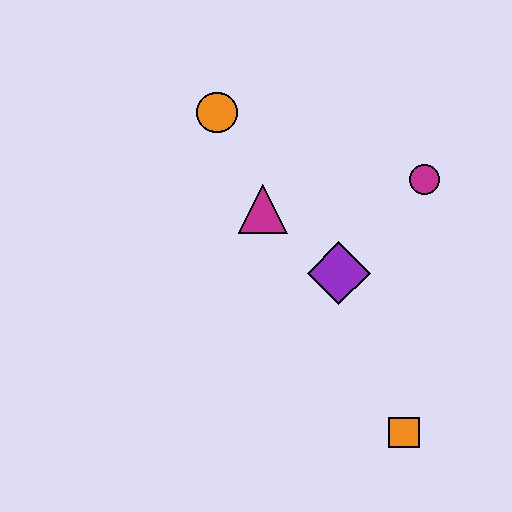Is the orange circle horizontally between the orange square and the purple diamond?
No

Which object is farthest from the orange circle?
The orange square is farthest from the orange circle.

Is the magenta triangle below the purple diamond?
No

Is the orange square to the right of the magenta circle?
No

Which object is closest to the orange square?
The purple diamond is closest to the orange square.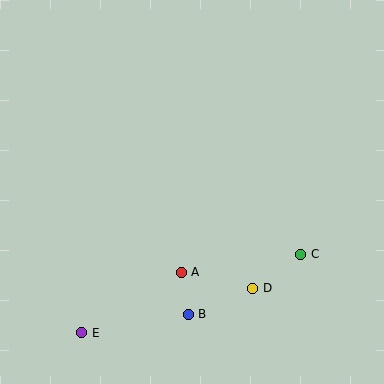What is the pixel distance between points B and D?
The distance between B and D is 70 pixels.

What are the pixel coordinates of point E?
Point E is at (82, 333).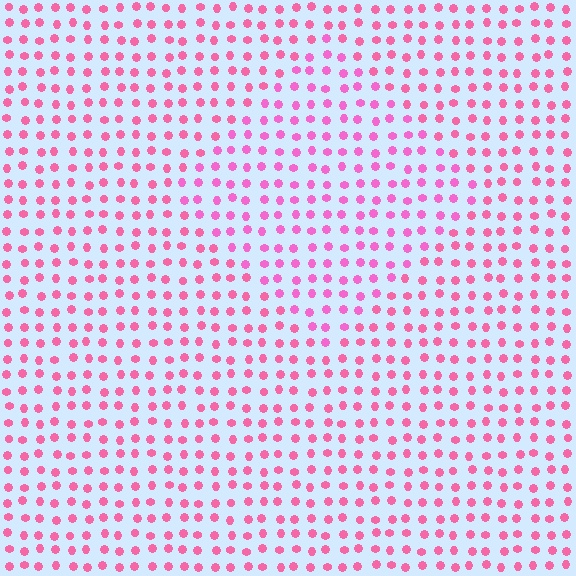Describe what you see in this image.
The image is filled with small pink elements in a uniform arrangement. A diamond-shaped region is visible where the elements are tinted to a slightly different hue, forming a subtle color boundary.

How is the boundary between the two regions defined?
The boundary is defined purely by a slight shift in hue (about 18 degrees). Spacing, size, and orientation are identical on both sides.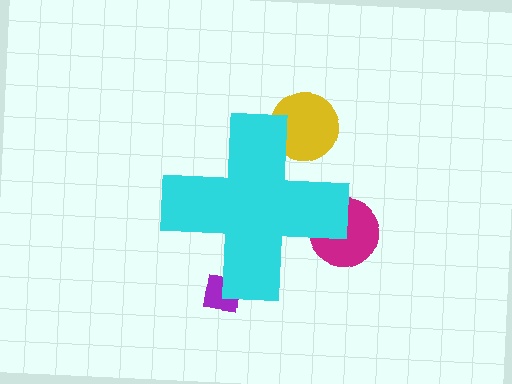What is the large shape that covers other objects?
A cyan cross.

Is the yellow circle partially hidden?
Yes, the yellow circle is partially hidden behind the cyan cross.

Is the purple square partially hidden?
Yes, the purple square is partially hidden behind the cyan cross.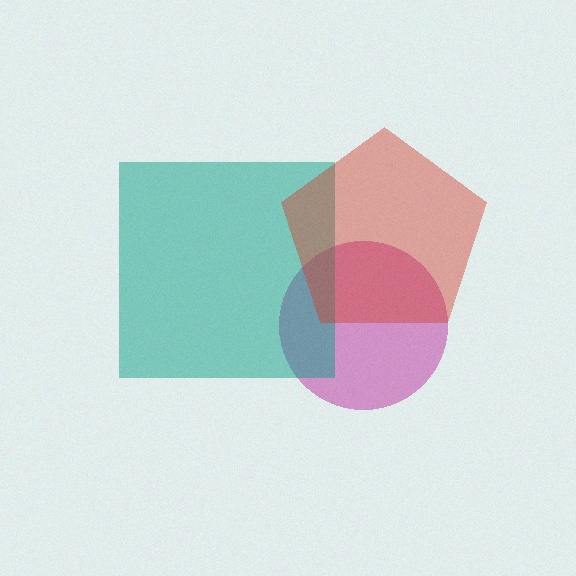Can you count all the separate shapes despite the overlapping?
Yes, there are 3 separate shapes.